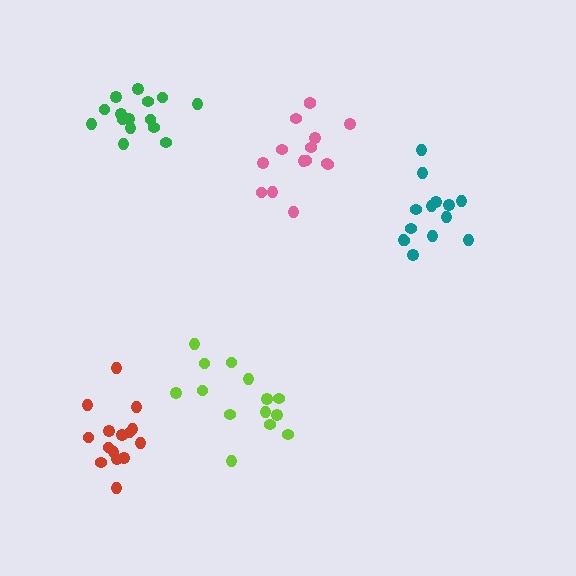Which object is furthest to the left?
The red cluster is leftmost.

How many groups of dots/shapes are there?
There are 5 groups.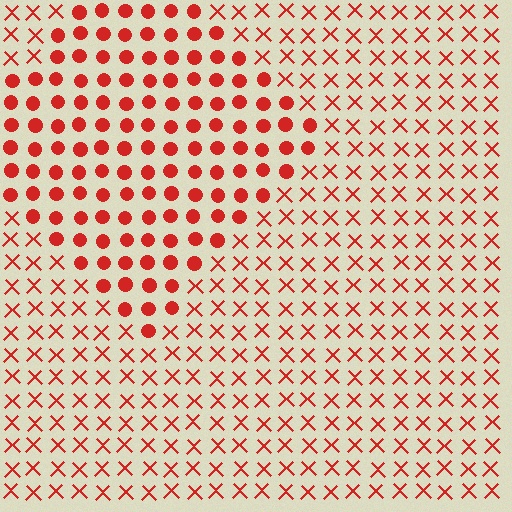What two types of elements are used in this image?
The image uses circles inside the diamond region and X marks outside it.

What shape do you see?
I see a diamond.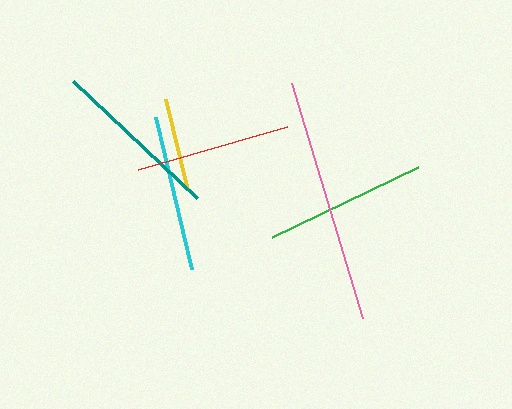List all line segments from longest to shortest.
From longest to shortest: pink, teal, green, cyan, red, yellow.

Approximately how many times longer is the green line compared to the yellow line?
The green line is approximately 1.7 times the length of the yellow line.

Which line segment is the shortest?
The yellow line is the shortest at approximately 94 pixels.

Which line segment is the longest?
The pink line is the longest at approximately 245 pixels.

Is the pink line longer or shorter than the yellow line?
The pink line is longer than the yellow line.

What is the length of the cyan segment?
The cyan segment is approximately 157 pixels long.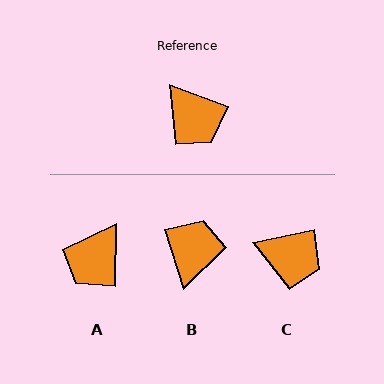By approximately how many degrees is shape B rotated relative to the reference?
Approximately 128 degrees counter-clockwise.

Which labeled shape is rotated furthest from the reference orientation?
B, about 128 degrees away.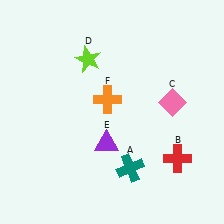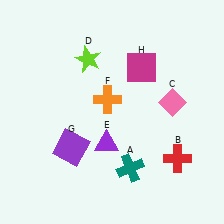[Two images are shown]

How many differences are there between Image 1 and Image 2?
There are 2 differences between the two images.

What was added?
A purple square (G), a magenta square (H) were added in Image 2.